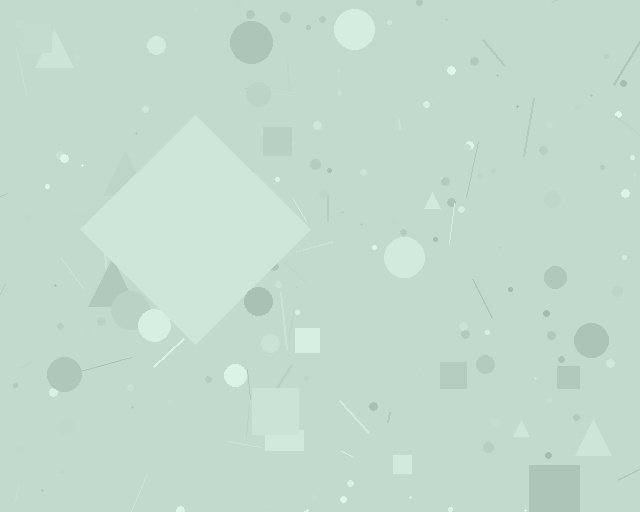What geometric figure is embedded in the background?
A diamond is embedded in the background.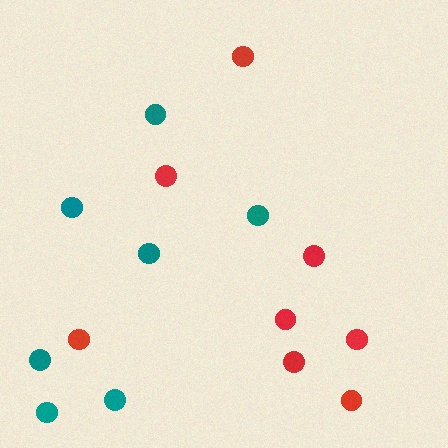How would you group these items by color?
There are 2 groups: one group of red circles (8) and one group of teal circles (7).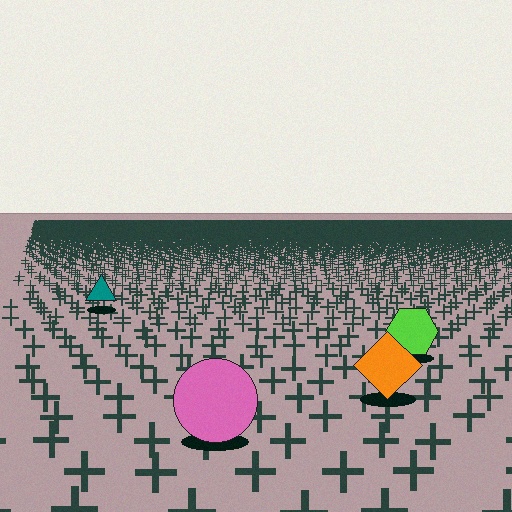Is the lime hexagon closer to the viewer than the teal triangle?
Yes. The lime hexagon is closer — you can tell from the texture gradient: the ground texture is coarser near it.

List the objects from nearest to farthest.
From nearest to farthest: the pink circle, the orange diamond, the lime hexagon, the teal triangle.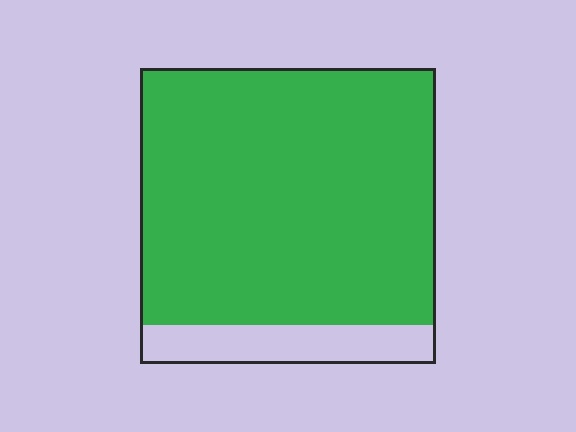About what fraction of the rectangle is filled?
About seven eighths (7/8).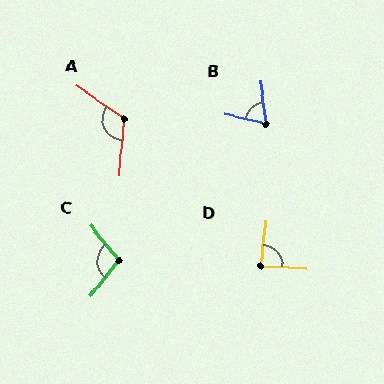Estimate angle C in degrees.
Approximately 102 degrees.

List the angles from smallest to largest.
B (70°), D (87°), C (102°), A (119°).